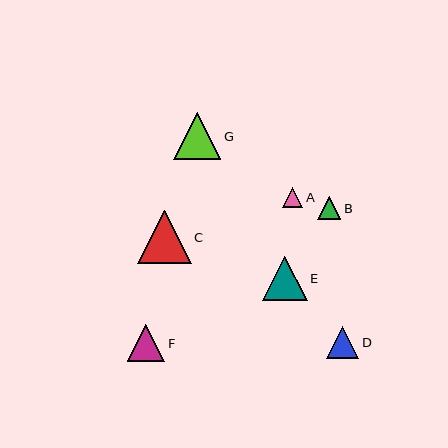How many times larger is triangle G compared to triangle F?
Triangle G is approximately 1.3 times the size of triangle F.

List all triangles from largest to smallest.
From largest to smallest: C, G, E, F, D, B, A.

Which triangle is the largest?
Triangle C is the largest with a size of approximately 54 pixels.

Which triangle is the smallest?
Triangle A is the smallest with a size of approximately 20 pixels.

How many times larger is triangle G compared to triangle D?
Triangle G is approximately 1.5 times the size of triangle D.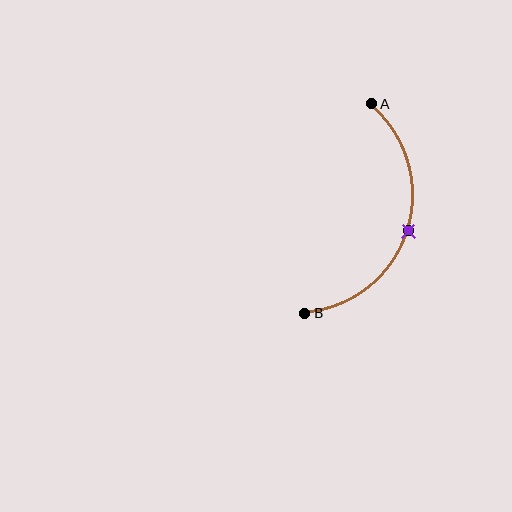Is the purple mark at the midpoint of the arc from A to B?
Yes. The purple mark lies on the arc at equal arc-length from both A and B — it is the arc midpoint.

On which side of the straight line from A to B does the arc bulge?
The arc bulges to the right of the straight line connecting A and B.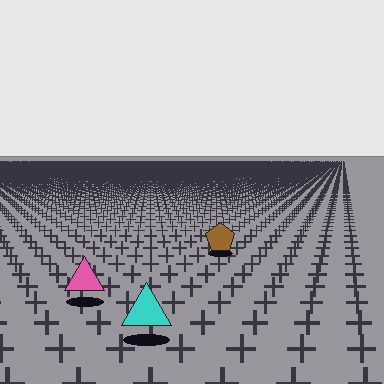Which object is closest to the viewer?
The cyan triangle is closest. The texture marks near it are larger and more spread out.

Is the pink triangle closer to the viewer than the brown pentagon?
Yes. The pink triangle is closer — you can tell from the texture gradient: the ground texture is coarser near it.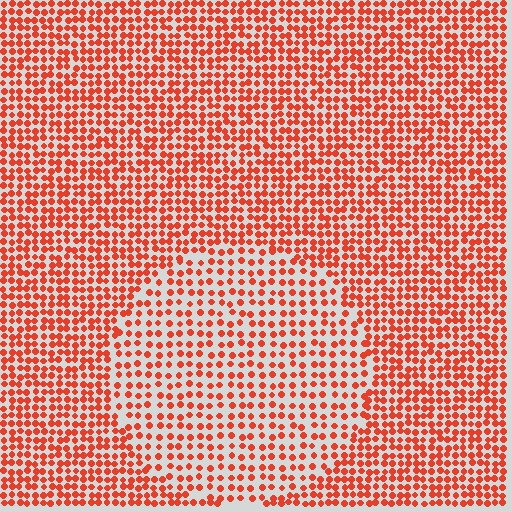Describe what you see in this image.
The image contains small red elements arranged at two different densities. A circle-shaped region is visible where the elements are less densely packed than the surrounding area.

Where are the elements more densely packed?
The elements are more densely packed outside the circle boundary.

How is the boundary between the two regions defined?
The boundary is defined by a change in element density (approximately 1.7x ratio). All elements are the same color, size, and shape.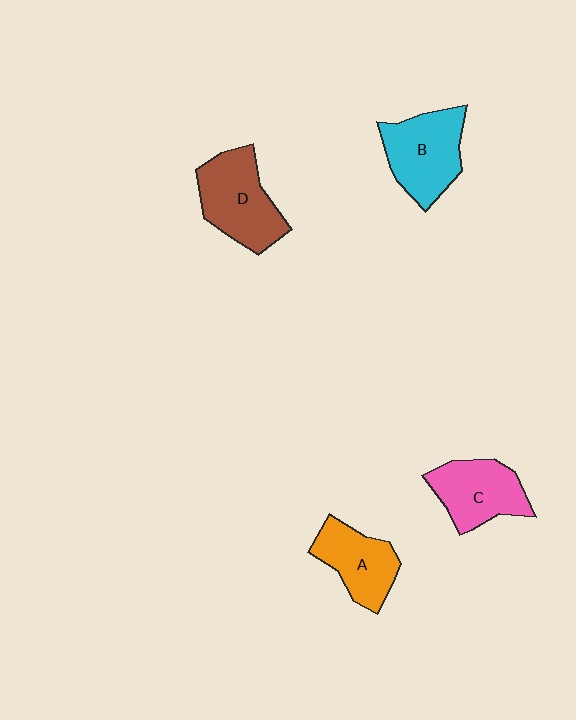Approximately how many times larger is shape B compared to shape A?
Approximately 1.2 times.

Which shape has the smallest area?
Shape A (orange).